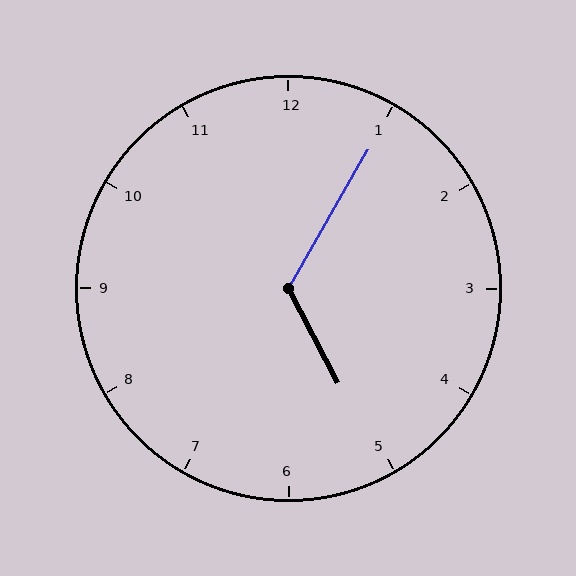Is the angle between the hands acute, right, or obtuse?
It is obtuse.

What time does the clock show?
5:05.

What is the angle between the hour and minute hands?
Approximately 122 degrees.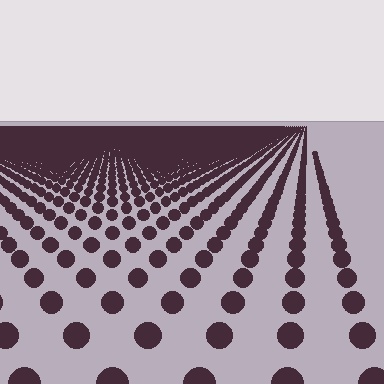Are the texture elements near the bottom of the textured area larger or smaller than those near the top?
Larger. Near the bottom, elements are closer to the viewer and appear at a bigger on-screen size.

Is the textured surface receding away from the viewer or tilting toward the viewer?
The surface is receding away from the viewer. Texture elements get smaller and denser toward the top.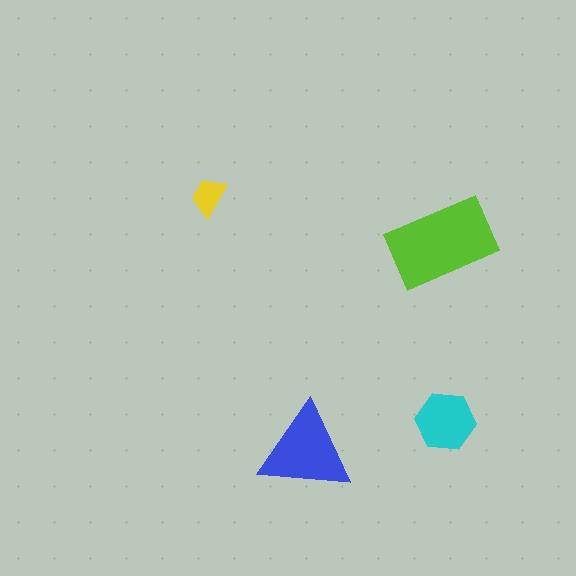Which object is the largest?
The lime rectangle.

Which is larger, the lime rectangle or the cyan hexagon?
The lime rectangle.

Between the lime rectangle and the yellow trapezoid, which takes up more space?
The lime rectangle.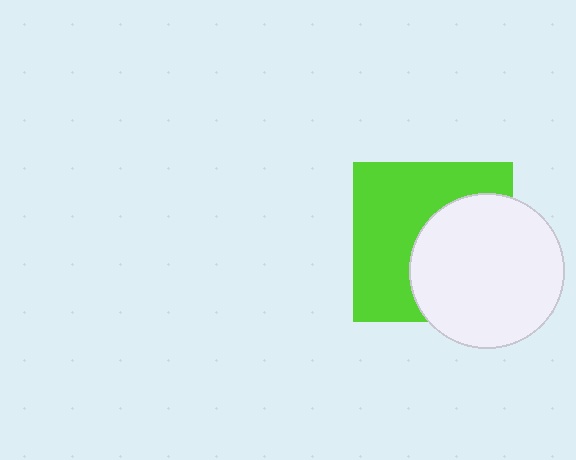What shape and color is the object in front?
The object in front is a white circle.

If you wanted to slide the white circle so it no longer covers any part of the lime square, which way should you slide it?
Slide it right — that is the most direct way to separate the two shapes.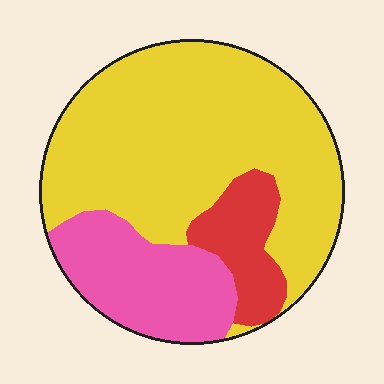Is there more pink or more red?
Pink.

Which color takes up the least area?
Red, at roughly 10%.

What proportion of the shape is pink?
Pink takes up about one quarter (1/4) of the shape.